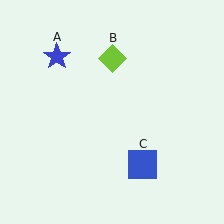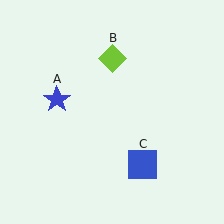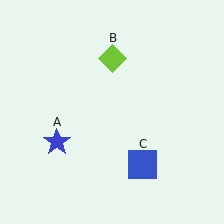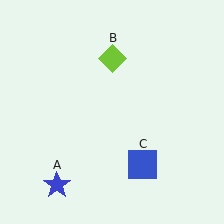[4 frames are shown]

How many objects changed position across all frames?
1 object changed position: blue star (object A).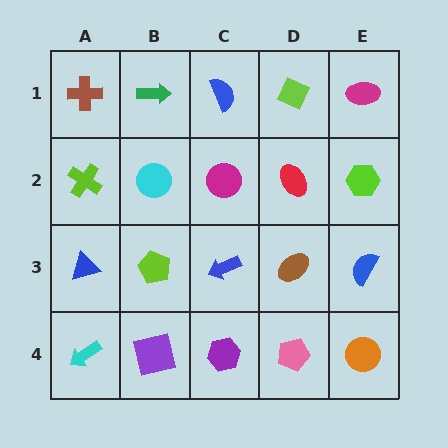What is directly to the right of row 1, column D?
A magenta ellipse.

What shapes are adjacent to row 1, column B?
A cyan circle (row 2, column B), a brown cross (row 1, column A), a blue semicircle (row 1, column C).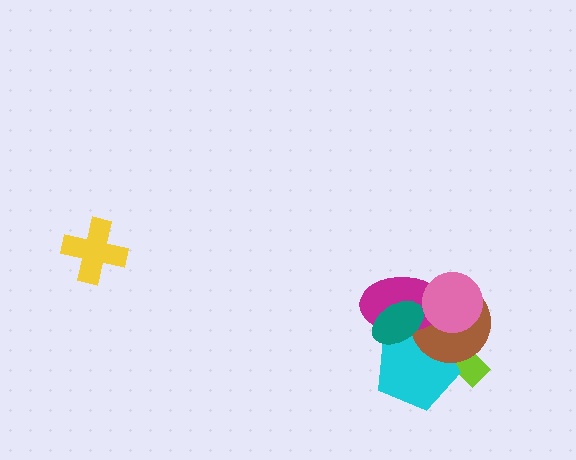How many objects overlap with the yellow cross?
0 objects overlap with the yellow cross.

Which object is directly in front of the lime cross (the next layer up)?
The cyan pentagon is directly in front of the lime cross.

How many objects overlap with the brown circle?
5 objects overlap with the brown circle.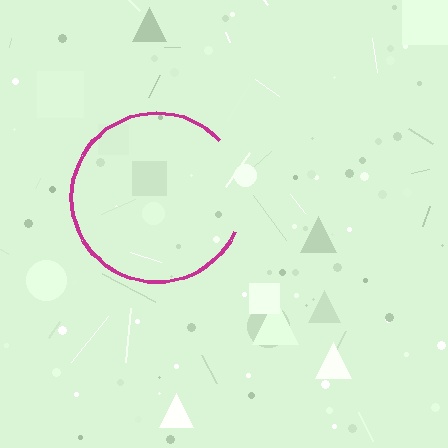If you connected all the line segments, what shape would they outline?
They would outline a circle.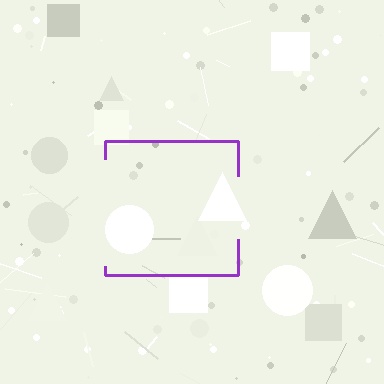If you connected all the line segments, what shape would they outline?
They would outline a square.